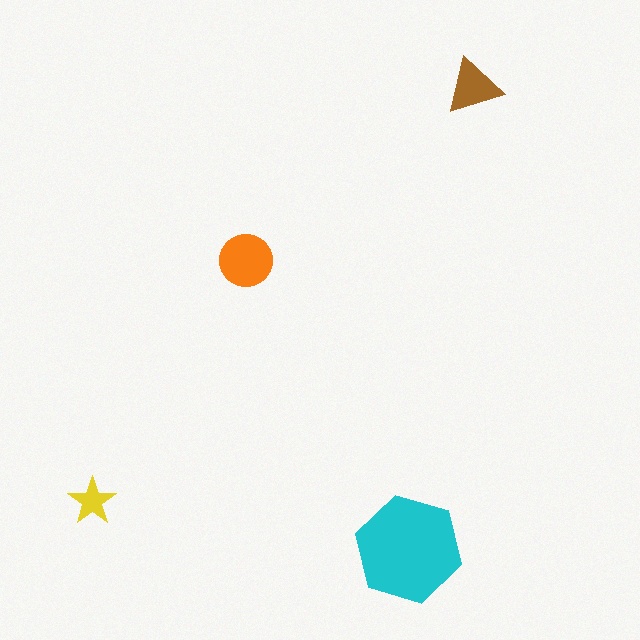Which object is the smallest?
The yellow star.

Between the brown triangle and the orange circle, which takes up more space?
The orange circle.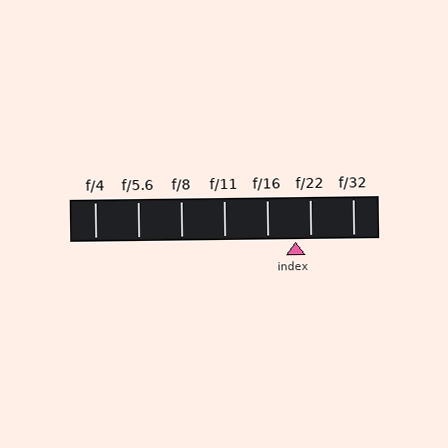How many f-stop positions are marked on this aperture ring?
There are 7 f-stop positions marked.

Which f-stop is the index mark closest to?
The index mark is closest to f/22.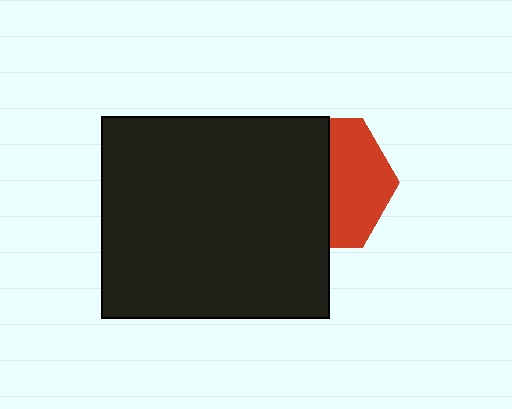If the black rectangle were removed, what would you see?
You would see the complete red hexagon.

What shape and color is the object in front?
The object in front is a black rectangle.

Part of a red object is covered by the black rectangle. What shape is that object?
It is a hexagon.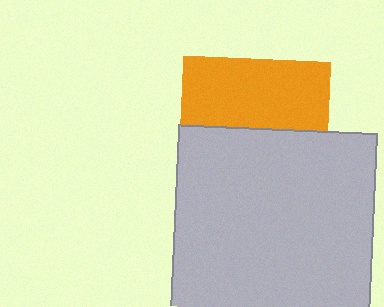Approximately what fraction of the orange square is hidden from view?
Roughly 53% of the orange square is hidden behind the light gray rectangle.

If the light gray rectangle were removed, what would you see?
You would see the complete orange square.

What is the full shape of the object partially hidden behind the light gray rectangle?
The partially hidden object is an orange square.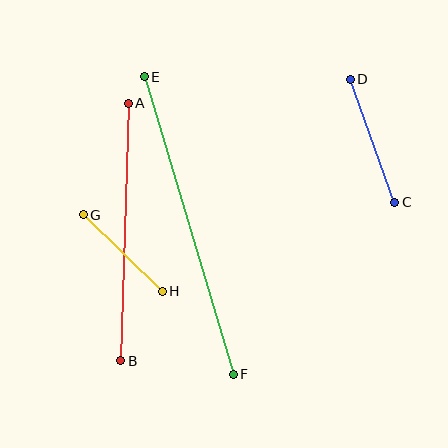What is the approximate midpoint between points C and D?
The midpoint is at approximately (373, 141) pixels.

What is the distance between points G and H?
The distance is approximately 110 pixels.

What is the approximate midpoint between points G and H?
The midpoint is at approximately (123, 253) pixels.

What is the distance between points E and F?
The distance is approximately 310 pixels.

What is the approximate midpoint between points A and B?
The midpoint is at approximately (124, 232) pixels.